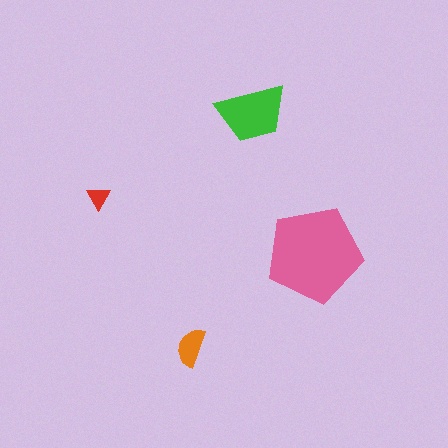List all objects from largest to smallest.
The pink pentagon, the green trapezoid, the orange semicircle, the red triangle.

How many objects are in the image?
There are 4 objects in the image.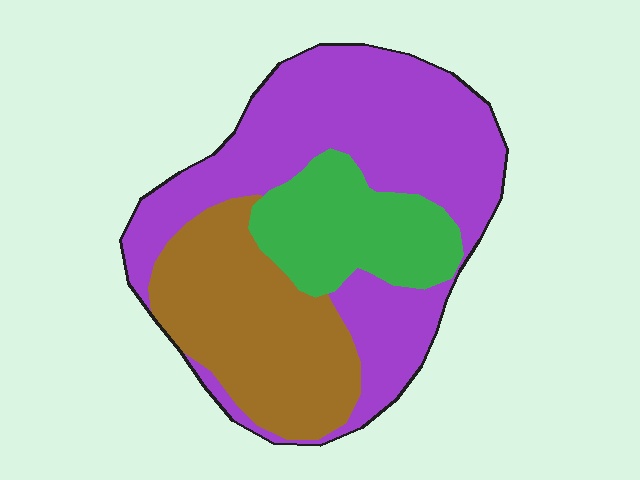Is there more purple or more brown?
Purple.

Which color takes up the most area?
Purple, at roughly 50%.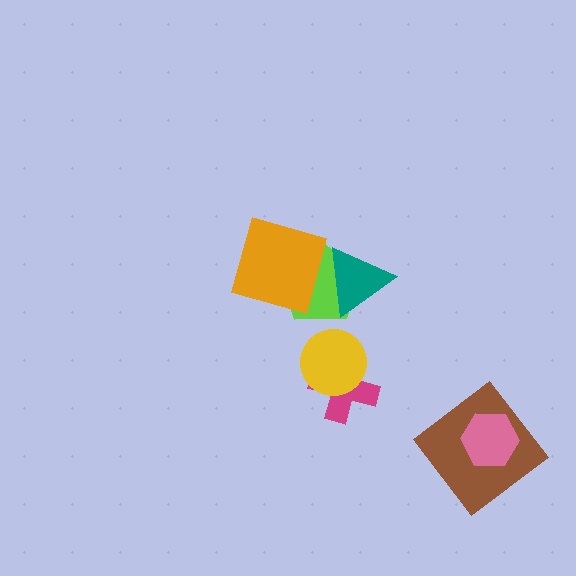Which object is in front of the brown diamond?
The pink hexagon is in front of the brown diamond.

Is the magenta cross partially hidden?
Yes, it is partially covered by another shape.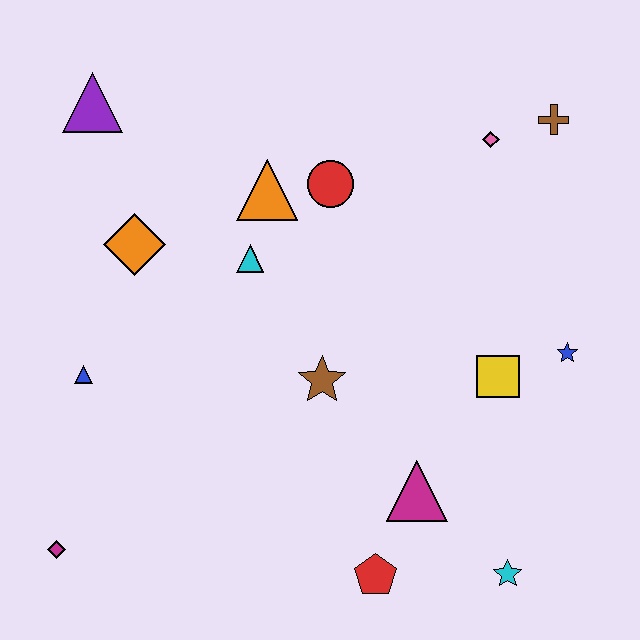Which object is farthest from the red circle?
The magenta diamond is farthest from the red circle.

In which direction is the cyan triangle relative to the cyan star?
The cyan triangle is above the cyan star.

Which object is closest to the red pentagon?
The magenta triangle is closest to the red pentagon.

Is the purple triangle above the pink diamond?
Yes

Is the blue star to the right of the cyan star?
Yes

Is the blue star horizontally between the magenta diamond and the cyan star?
No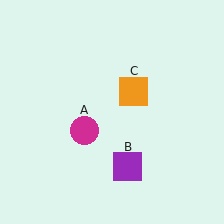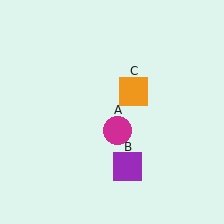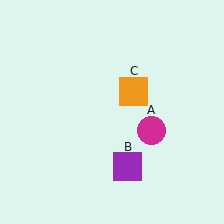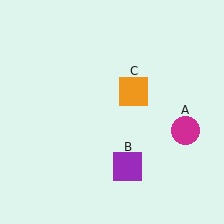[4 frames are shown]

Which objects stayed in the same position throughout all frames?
Purple square (object B) and orange square (object C) remained stationary.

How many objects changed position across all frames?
1 object changed position: magenta circle (object A).